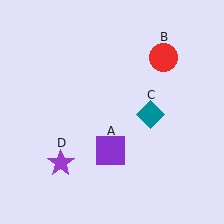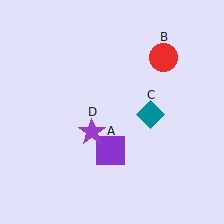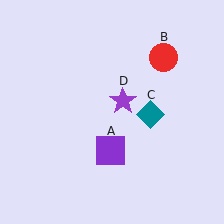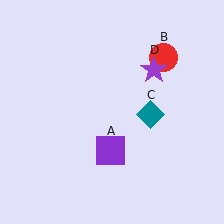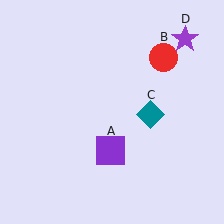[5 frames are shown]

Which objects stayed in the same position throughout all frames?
Purple square (object A) and red circle (object B) and teal diamond (object C) remained stationary.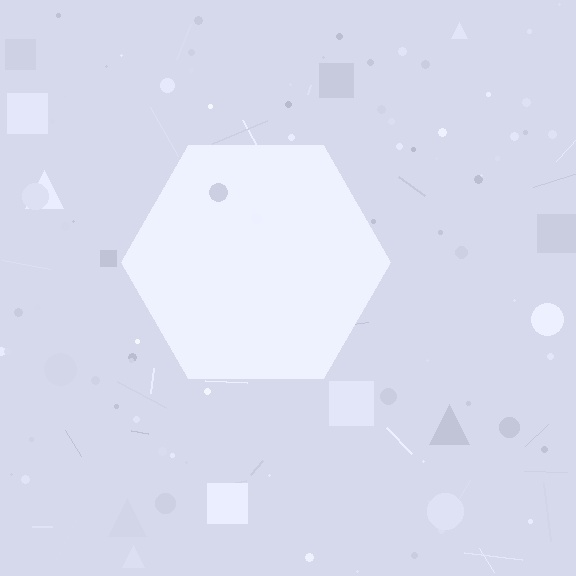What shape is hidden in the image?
A hexagon is hidden in the image.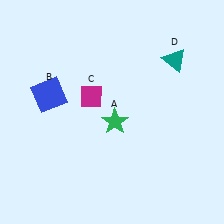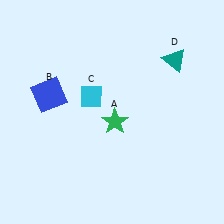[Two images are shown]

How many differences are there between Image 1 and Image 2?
There is 1 difference between the two images.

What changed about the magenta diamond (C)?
In Image 1, C is magenta. In Image 2, it changed to cyan.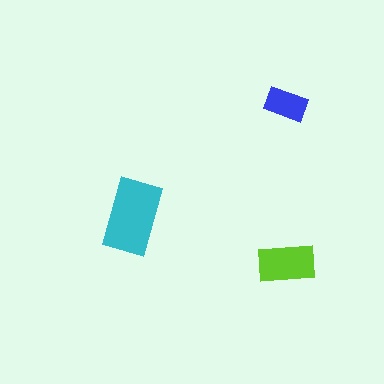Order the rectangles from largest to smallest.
the cyan one, the lime one, the blue one.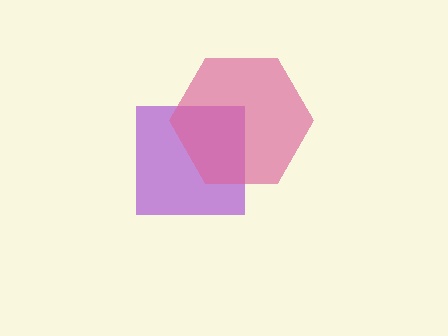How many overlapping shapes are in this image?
There are 2 overlapping shapes in the image.